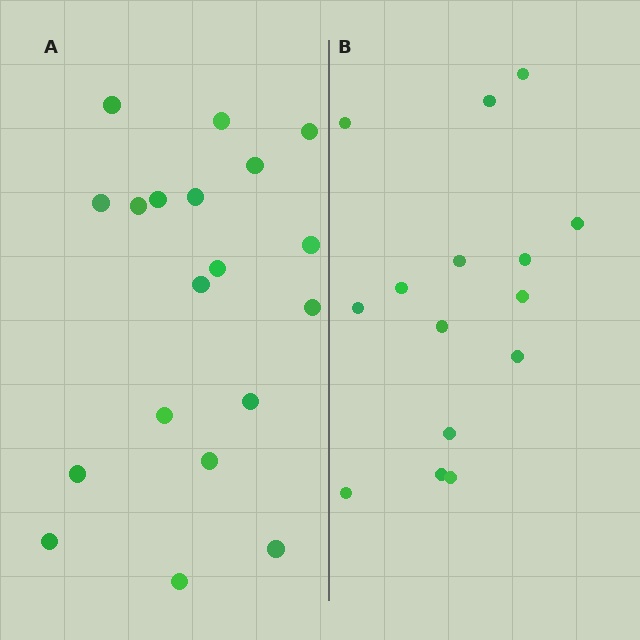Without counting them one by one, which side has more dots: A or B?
Region A (the left region) has more dots.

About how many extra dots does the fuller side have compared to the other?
Region A has about 4 more dots than region B.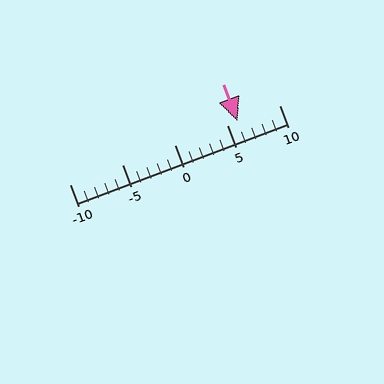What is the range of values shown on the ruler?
The ruler shows values from -10 to 10.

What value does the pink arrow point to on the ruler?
The pink arrow points to approximately 6.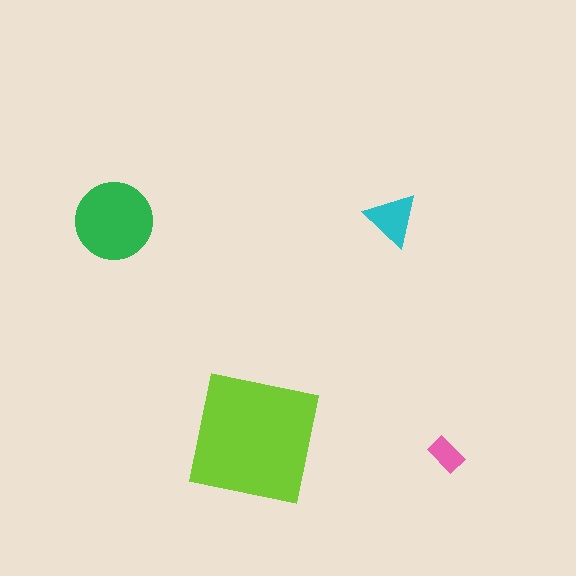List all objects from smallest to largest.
The pink rectangle, the cyan triangle, the green circle, the lime square.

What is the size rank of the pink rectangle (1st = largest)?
4th.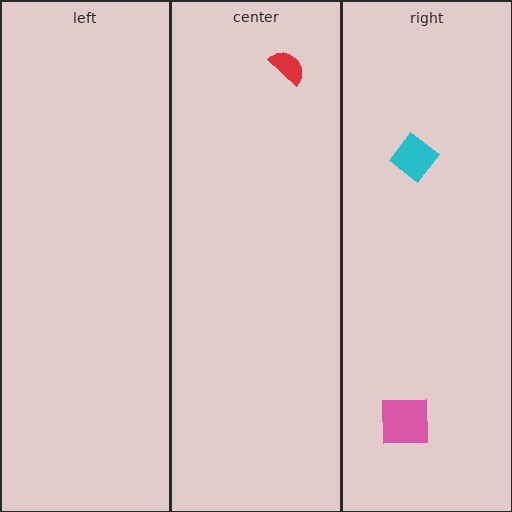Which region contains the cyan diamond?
The right region.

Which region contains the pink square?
The right region.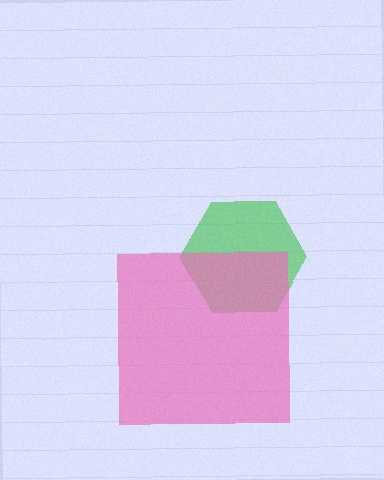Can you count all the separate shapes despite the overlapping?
Yes, there are 2 separate shapes.